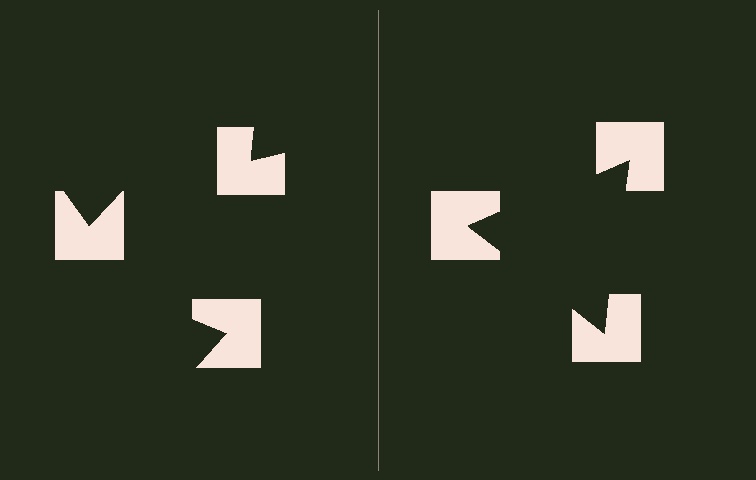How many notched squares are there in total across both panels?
6 — 3 on each side.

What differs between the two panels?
The notched squares are positioned identically on both sides; only the wedge orientations differ. On the right they align to a triangle; on the left they are misaligned.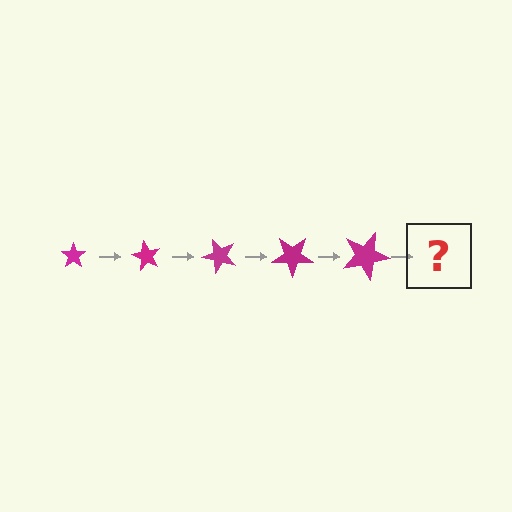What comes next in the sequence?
The next element should be a star, larger than the previous one and rotated 300 degrees from the start.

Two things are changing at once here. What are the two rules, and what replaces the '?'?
The two rules are that the star grows larger each step and it rotates 60 degrees each step. The '?' should be a star, larger than the previous one and rotated 300 degrees from the start.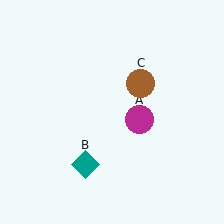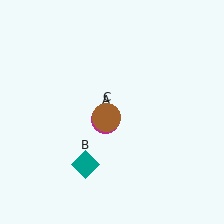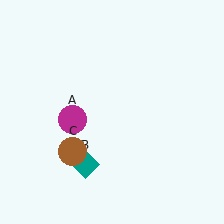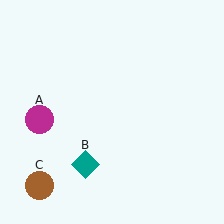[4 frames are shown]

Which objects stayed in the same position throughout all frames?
Teal diamond (object B) remained stationary.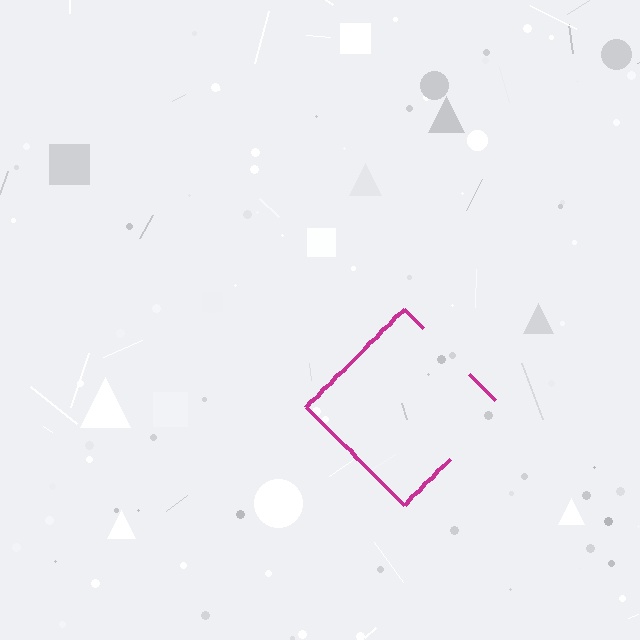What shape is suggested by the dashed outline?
The dashed outline suggests a diamond.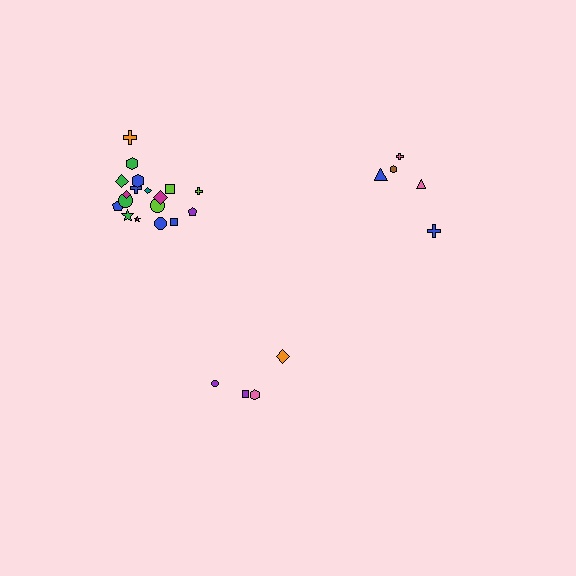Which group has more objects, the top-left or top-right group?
The top-left group.